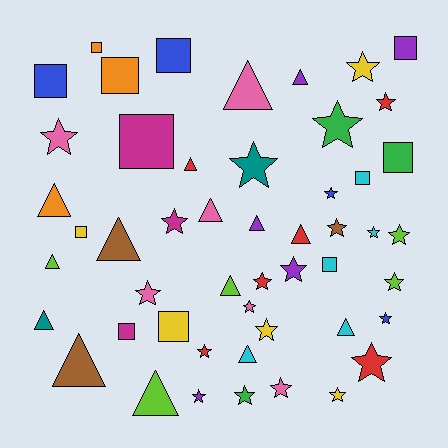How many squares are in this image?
There are 12 squares.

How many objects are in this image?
There are 50 objects.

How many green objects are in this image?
There are 3 green objects.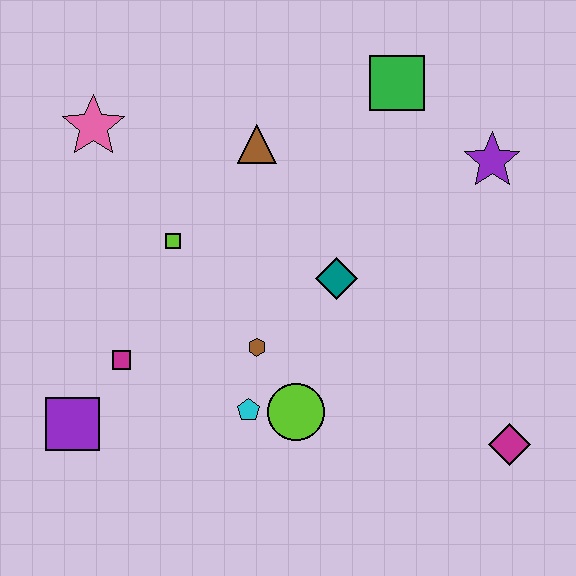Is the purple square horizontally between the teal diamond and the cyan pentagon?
No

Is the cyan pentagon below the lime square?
Yes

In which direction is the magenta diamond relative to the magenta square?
The magenta diamond is to the right of the magenta square.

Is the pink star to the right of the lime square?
No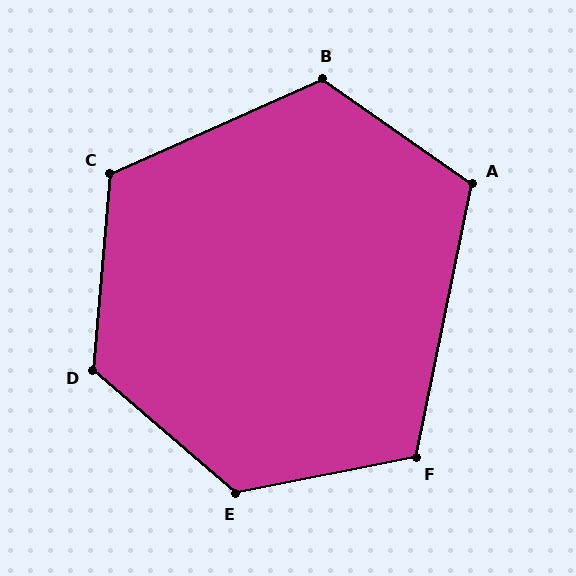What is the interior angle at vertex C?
Approximately 119 degrees (obtuse).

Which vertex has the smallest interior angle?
F, at approximately 113 degrees.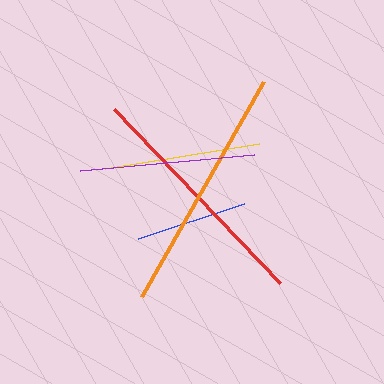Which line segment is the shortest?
The blue line is the shortest at approximately 112 pixels.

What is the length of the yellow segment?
The yellow segment is approximately 156 pixels long.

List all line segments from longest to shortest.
From longest to shortest: orange, red, purple, yellow, blue.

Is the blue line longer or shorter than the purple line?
The purple line is longer than the blue line.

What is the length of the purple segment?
The purple segment is approximately 176 pixels long.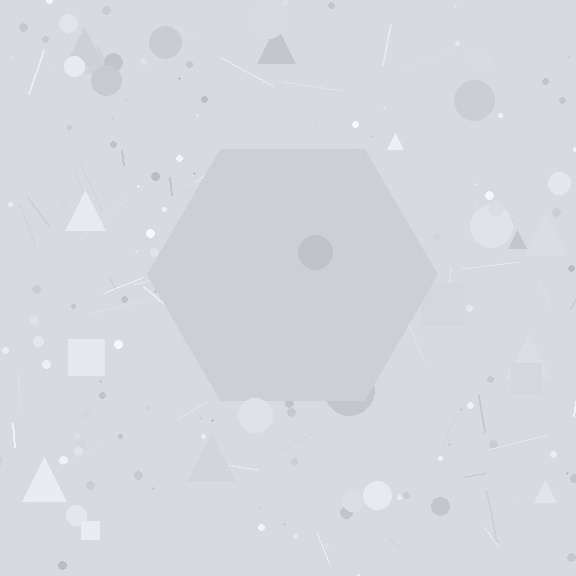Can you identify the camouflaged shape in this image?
The camouflaged shape is a hexagon.